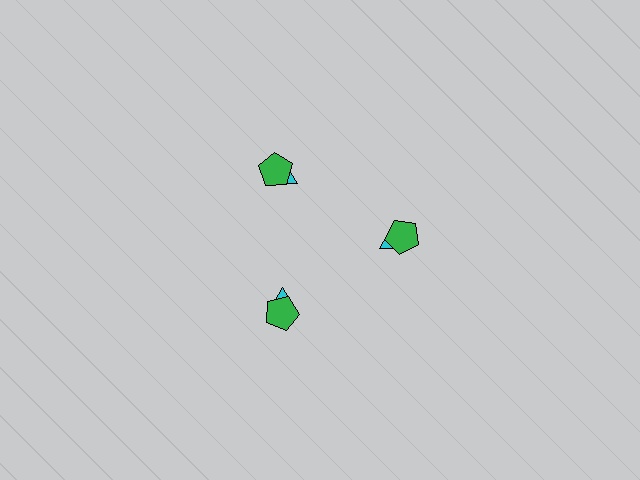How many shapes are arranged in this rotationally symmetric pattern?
There are 6 shapes, arranged in 3 groups of 2.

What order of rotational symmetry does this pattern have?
This pattern has 3-fold rotational symmetry.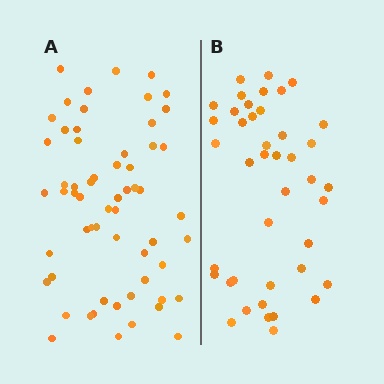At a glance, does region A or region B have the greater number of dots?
Region A (the left region) has more dots.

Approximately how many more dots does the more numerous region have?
Region A has approximately 20 more dots than region B.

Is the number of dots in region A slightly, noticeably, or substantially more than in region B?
Region A has noticeably more, but not dramatically so. The ratio is roughly 1.4 to 1.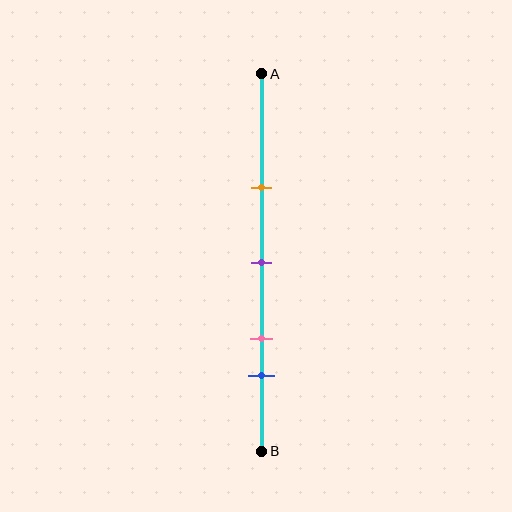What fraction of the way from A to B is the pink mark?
The pink mark is approximately 70% (0.7) of the way from A to B.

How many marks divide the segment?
There are 4 marks dividing the segment.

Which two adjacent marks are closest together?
The pink and blue marks are the closest adjacent pair.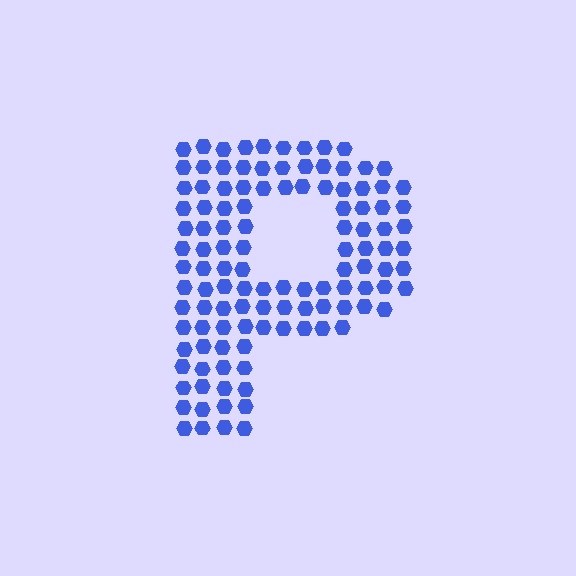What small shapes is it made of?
It is made of small hexagons.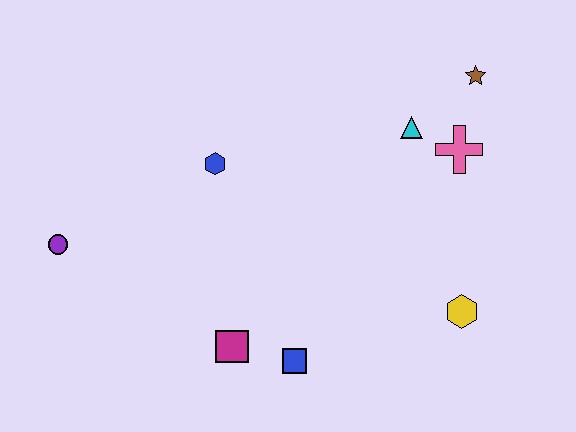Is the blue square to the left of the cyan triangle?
Yes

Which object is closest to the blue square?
The magenta square is closest to the blue square.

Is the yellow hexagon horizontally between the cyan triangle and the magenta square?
No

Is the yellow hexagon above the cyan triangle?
No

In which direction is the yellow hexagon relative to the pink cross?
The yellow hexagon is below the pink cross.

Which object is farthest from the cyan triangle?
The purple circle is farthest from the cyan triangle.